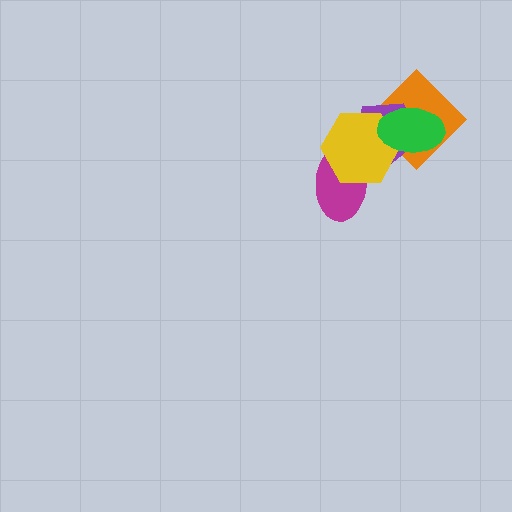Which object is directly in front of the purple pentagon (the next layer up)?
The yellow hexagon is directly in front of the purple pentagon.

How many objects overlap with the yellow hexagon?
4 objects overlap with the yellow hexagon.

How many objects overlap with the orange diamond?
3 objects overlap with the orange diamond.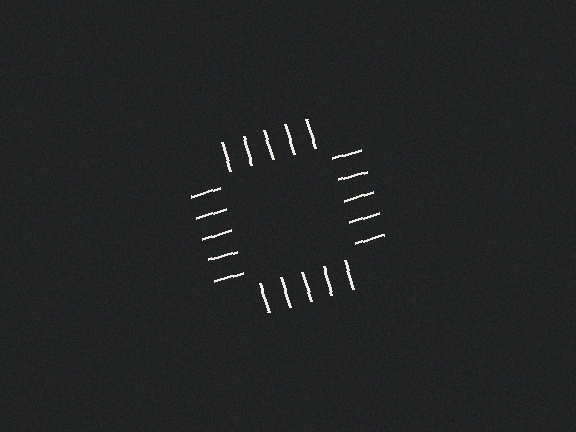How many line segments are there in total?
20 — 5 along each of the 4 edges.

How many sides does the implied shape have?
4 sides — the line-ends trace a square.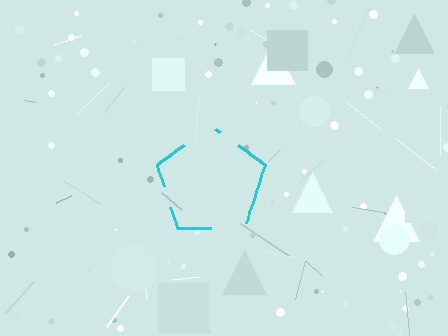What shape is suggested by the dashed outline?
The dashed outline suggests a pentagon.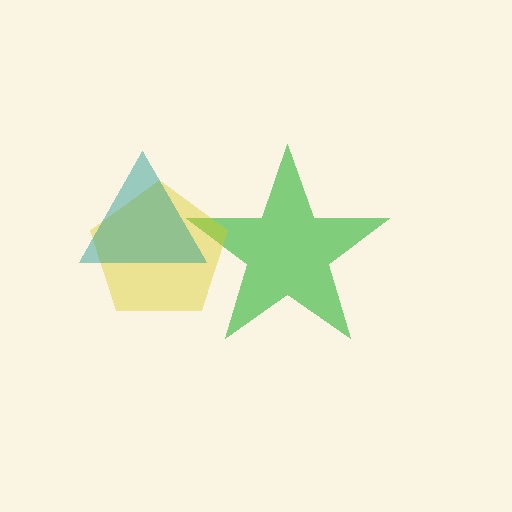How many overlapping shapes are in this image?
There are 3 overlapping shapes in the image.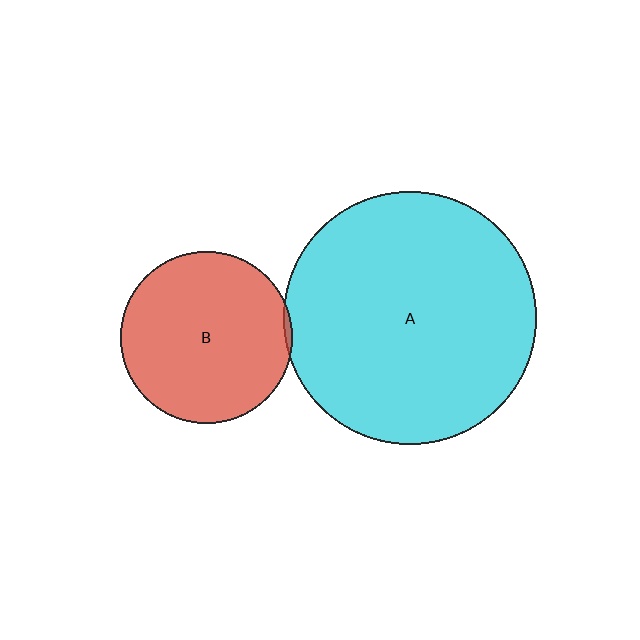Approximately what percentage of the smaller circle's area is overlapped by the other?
Approximately 5%.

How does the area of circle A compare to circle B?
Approximately 2.2 times.